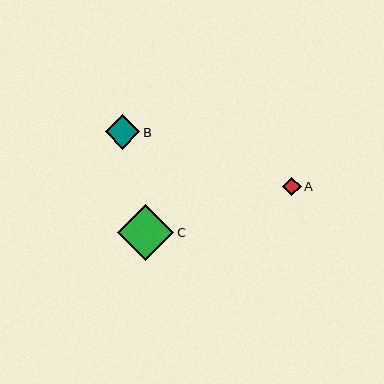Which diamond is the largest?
Diamond C is the largest with a size of approximately 56 pixels.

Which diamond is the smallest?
Diamond A is the smallest with a size of approximately 18 pixels.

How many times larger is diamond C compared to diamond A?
Diamond C is approximately 3.1 times the size of diamond A.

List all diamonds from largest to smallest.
From largest to smallest: C, B, A.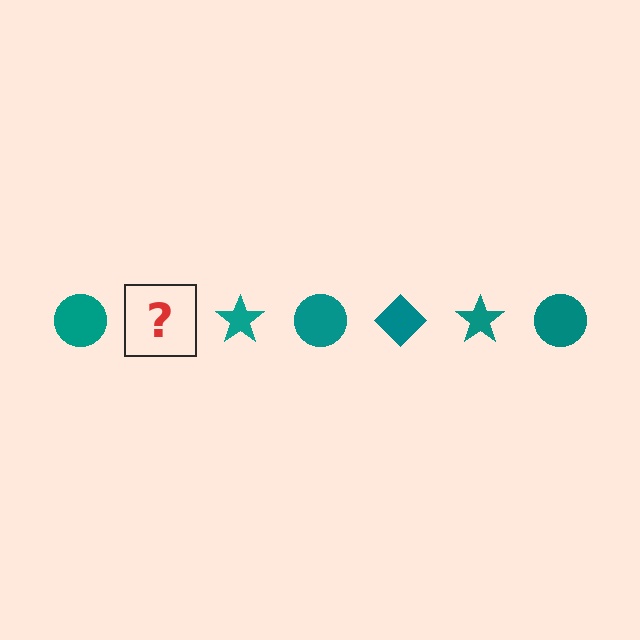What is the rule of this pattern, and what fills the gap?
The rule is that the pattern cycles through circle, diamond, star shapes in teal. The gap should be filled with a teal diamond.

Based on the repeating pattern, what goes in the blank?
The blank should be a teal diamond.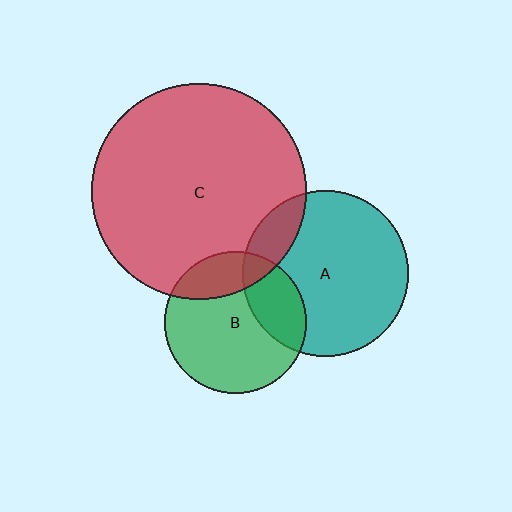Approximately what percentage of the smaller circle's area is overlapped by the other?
Approximately 20%.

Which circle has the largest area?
Circle C (red).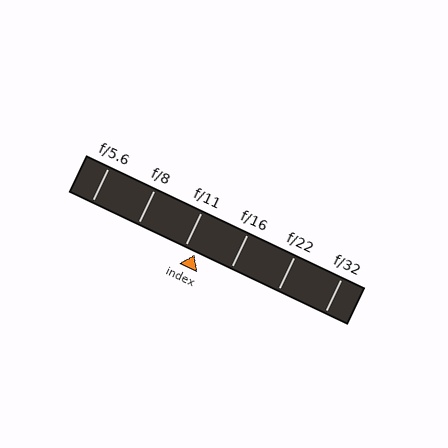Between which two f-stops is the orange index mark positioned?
The index mark is between f/11 and f/16.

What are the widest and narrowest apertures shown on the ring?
The widest aperture shown is f/5.6 and the narrowest is f/32.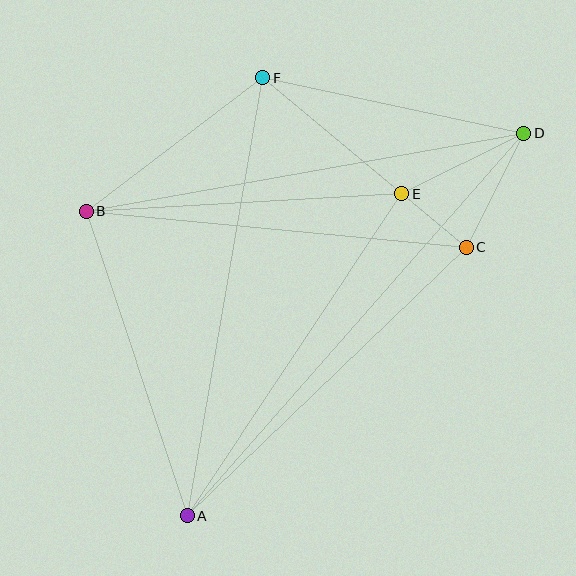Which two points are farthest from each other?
Points A and D are farthest from each other.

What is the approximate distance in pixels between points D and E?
The distance between D and E is approximately 136 pixels.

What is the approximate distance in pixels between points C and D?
The distance between C and D is approximately 128 pixels.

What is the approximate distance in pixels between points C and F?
The distance between C and F is approximately 265 pixels.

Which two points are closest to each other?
Points C and E are closest to each other.